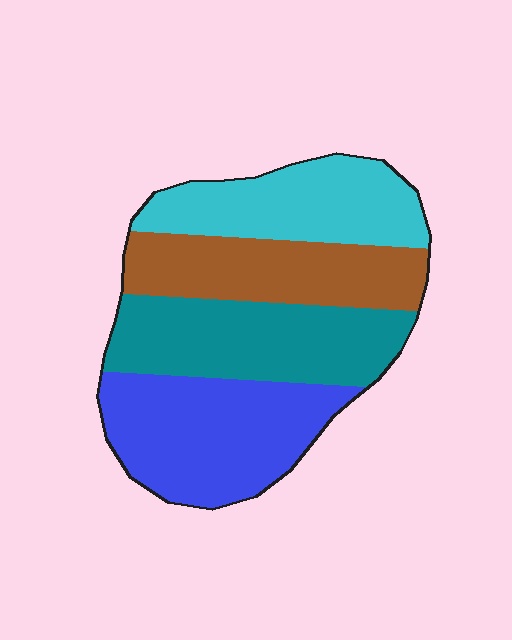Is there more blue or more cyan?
Blue.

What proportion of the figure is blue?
Blue takes up about one quarter (1/4) of the figure.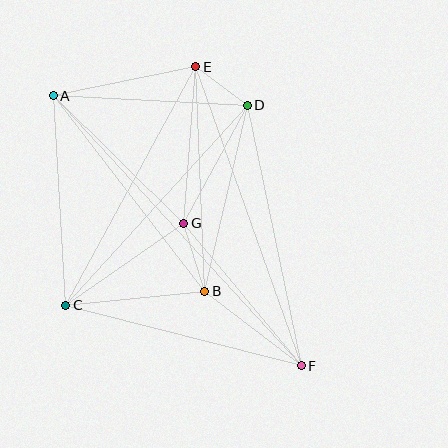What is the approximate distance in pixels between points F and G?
The distance between F and G is approximately 185 pixels.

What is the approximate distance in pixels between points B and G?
The distance between B and G is approximately 71 pixels.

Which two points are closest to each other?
Points D and E are closest to each other.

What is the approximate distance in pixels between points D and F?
The distance between D and F is approximately 266 pixels.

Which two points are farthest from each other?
Points A and F are farthest from each other.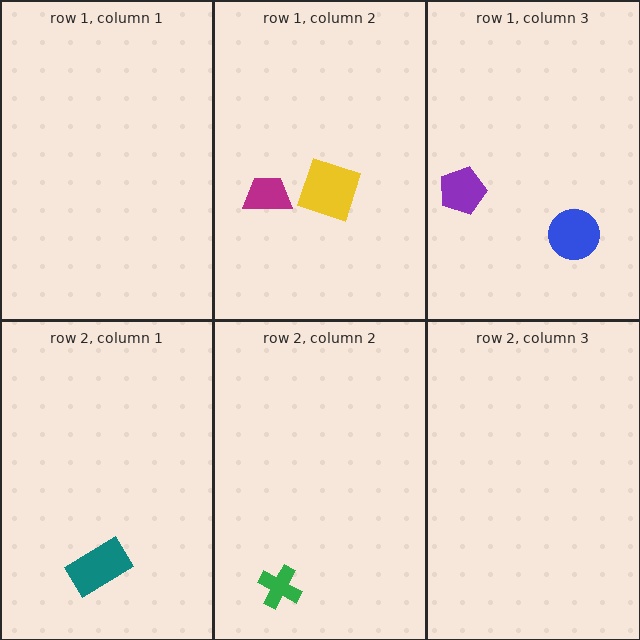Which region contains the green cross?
The row 2, column 2 region.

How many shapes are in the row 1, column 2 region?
2.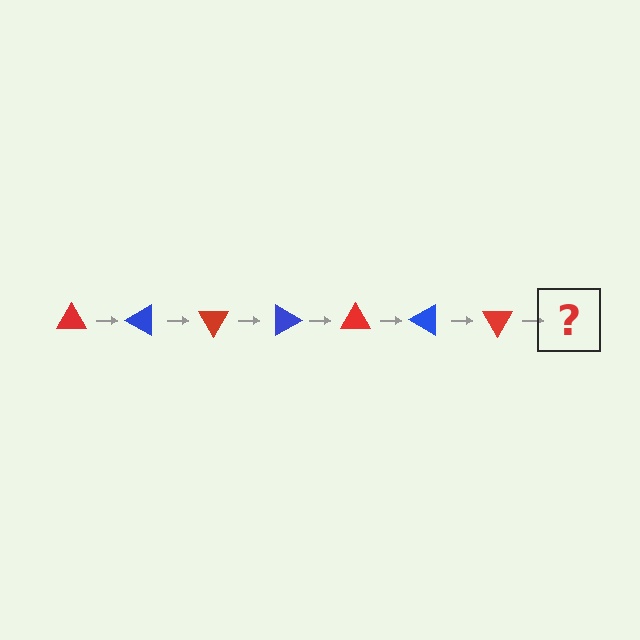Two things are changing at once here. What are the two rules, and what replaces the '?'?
The two rules are that it rotates 30 degrees each step and the color cycles through red and blue. The '?' should be a blue triangle, rotated 210 degrees from the start.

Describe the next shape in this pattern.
It should be a blue triangle, rotated 210 degrees from the start.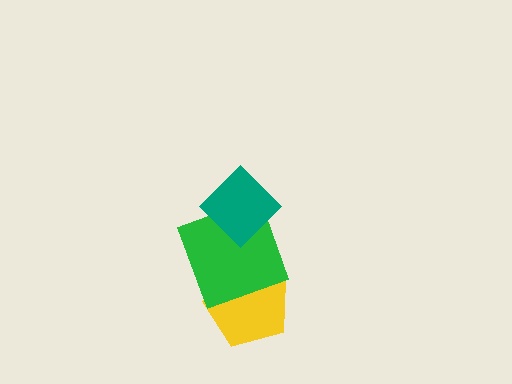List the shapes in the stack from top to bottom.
From top to bottom: the teal diamond, the green square, the yellow pentagon.